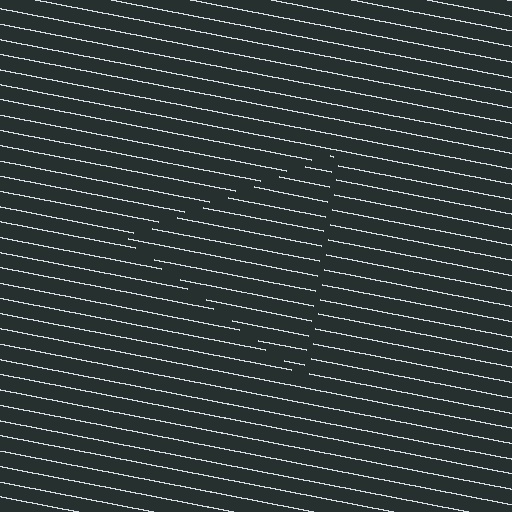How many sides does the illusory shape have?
3 sides — the line-ends trace a triangle.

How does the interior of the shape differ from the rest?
The interior of the shape contains the same grating, shifted by half a period — the contour is defined by the phase discontinuity where line-ends from the inner and outer gratings abut.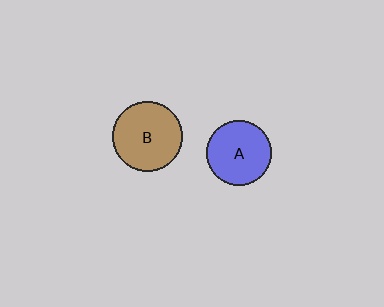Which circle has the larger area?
Circle B (brown).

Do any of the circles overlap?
No, none of the circles overlap.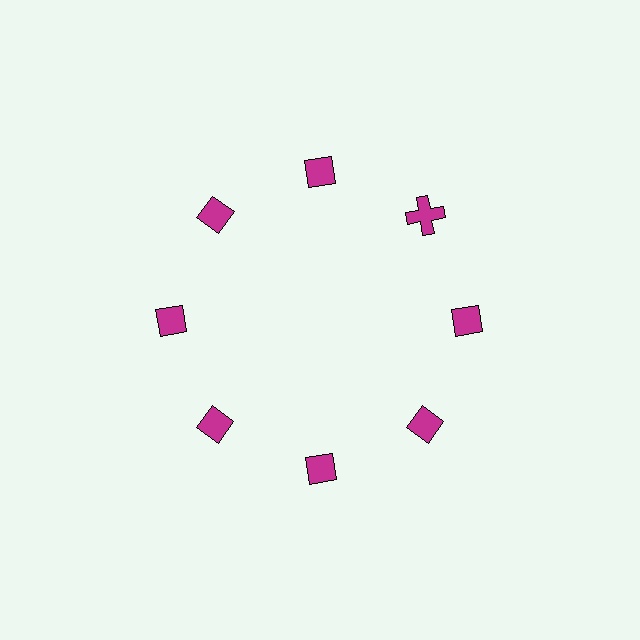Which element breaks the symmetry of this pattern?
The magenta cross at roughly the 2 o'clock position breaks the symmetry. All other shapes are magenta diamonds.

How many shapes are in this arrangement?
There are 8 shapes arranged in a ring pattern.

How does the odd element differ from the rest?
It has a different shape: cross instead of diamond.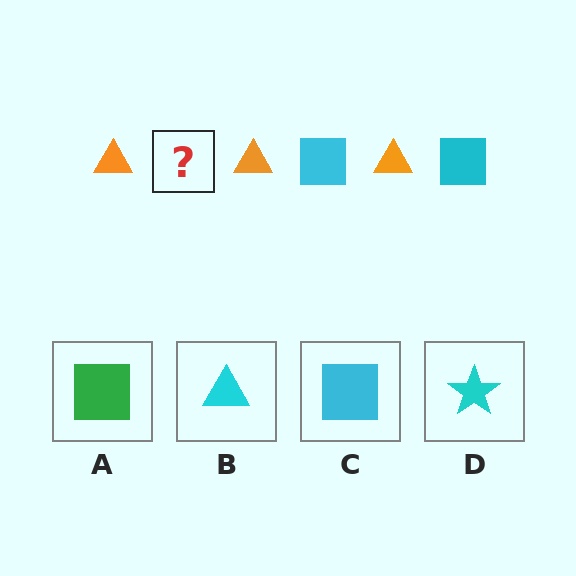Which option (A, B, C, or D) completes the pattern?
C.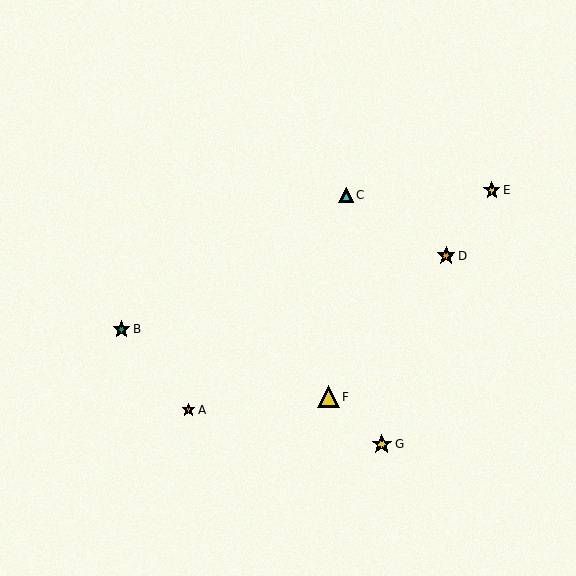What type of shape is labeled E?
Shape E is a yellow star.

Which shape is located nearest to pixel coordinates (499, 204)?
The yellow star (labeled E) at (492, 190) is nearest to that location.